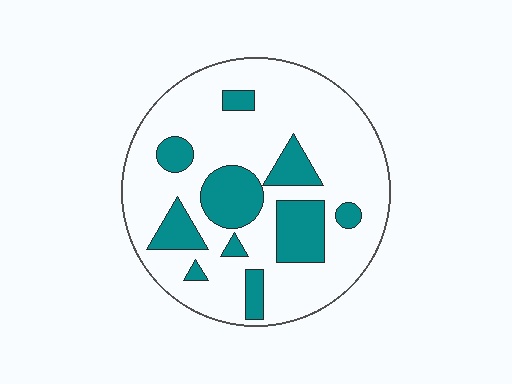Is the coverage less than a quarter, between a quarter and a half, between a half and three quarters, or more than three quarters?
Less than a quarter.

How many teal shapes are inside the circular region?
10.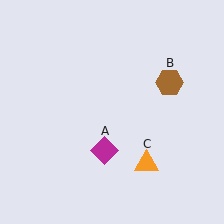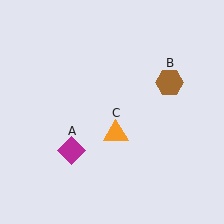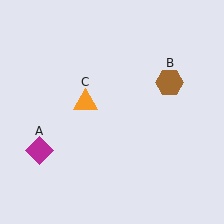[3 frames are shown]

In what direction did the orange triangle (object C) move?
The orange triangle (object C) moved up and to the left.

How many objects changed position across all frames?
2 objects changed position: magenta diamond (object A), orange triangle (object C).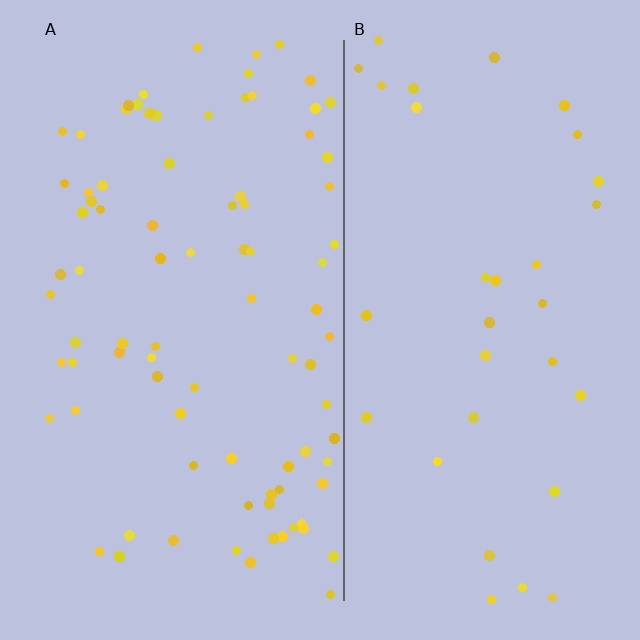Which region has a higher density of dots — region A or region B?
A (the left).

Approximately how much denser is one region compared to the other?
Approximately 2.6× — region A over region B.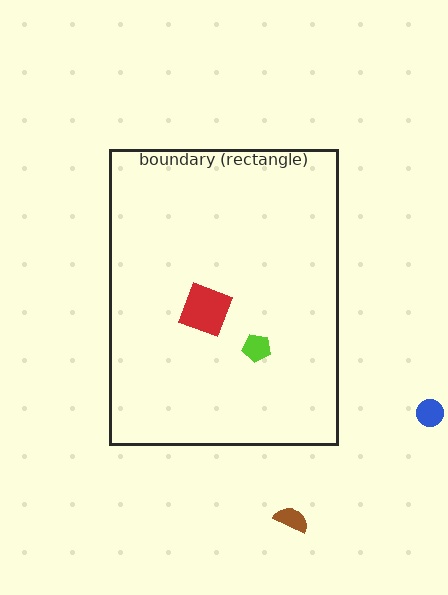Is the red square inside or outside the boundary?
Inside.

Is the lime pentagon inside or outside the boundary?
Inside.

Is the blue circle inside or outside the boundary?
Outside.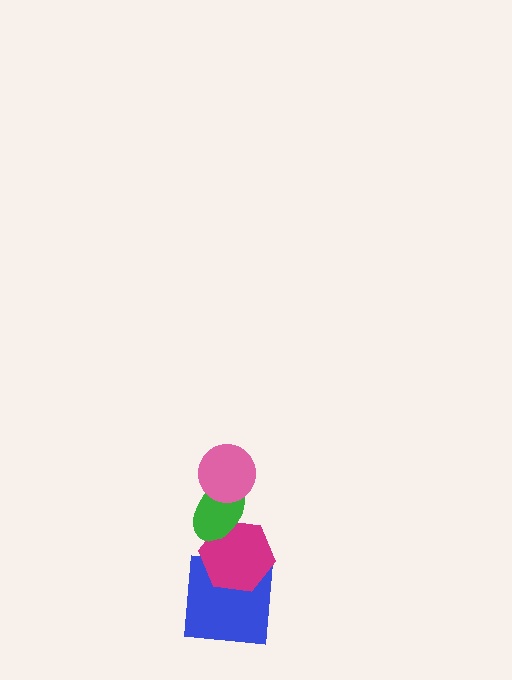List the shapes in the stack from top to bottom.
From top to bottom: the pink circle, the green ellipse, the magenta hexagon, the blue square.